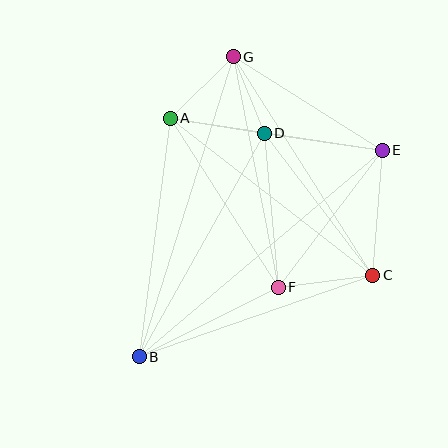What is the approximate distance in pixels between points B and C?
The distance between B and C is approximately 247 pixels.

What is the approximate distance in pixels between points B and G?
The distance between B and G is approximately 314 pixels.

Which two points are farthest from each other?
Points B and E are farthest from each other.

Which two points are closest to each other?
Points D and G are closest to each other.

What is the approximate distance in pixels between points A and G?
The distance between A and G is approximately 88 pixels.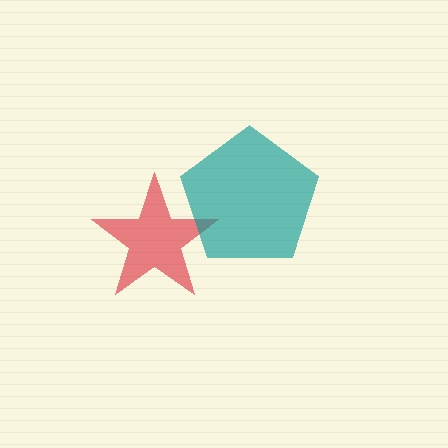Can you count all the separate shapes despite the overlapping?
Yes, there are 2 separate shapes.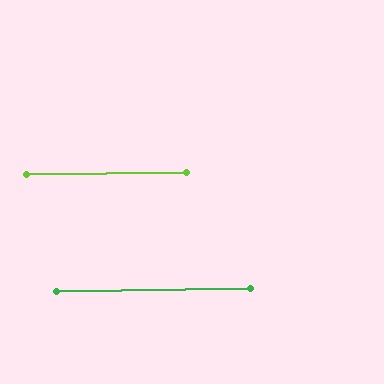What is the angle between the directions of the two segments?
Approximately 0 degrees.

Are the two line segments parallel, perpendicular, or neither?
Parallel — their directions differ by only 0.2°.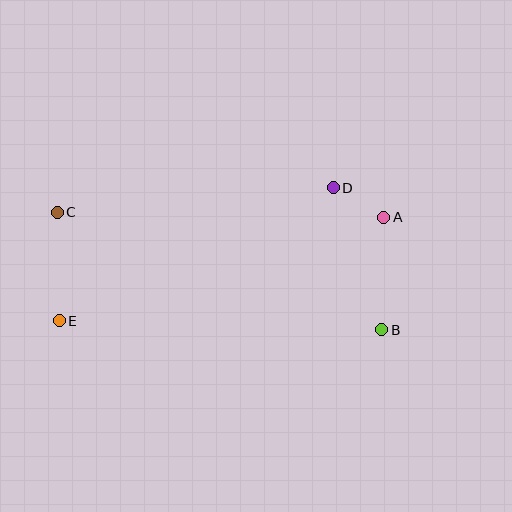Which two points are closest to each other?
Points A and D are closest to each other.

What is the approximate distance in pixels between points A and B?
The distance between A and B is approximately 112 pixels.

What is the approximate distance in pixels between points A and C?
The distance between A and C is approximately 326 pixels.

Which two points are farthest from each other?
Points B and C are farthest from each other.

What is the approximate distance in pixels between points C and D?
The distance between C and D is approximately 277 pixels.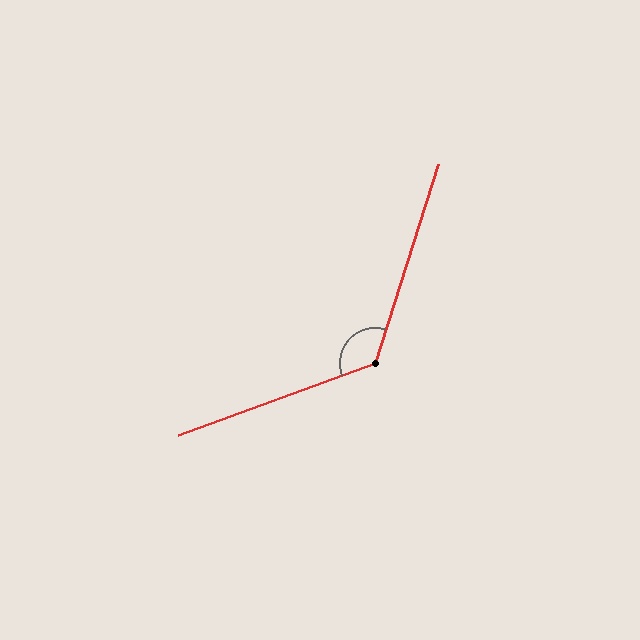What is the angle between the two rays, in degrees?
Approximately 128 degrees.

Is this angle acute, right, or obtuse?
It is obtuse.